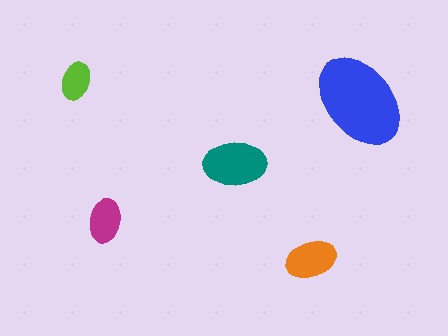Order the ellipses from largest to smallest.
the blue one, the teal one, the orange one, the magenta one, the lime one.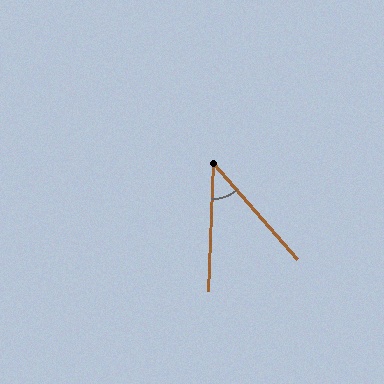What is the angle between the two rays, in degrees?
Approximately 43 degrees.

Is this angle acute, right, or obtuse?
It is acute.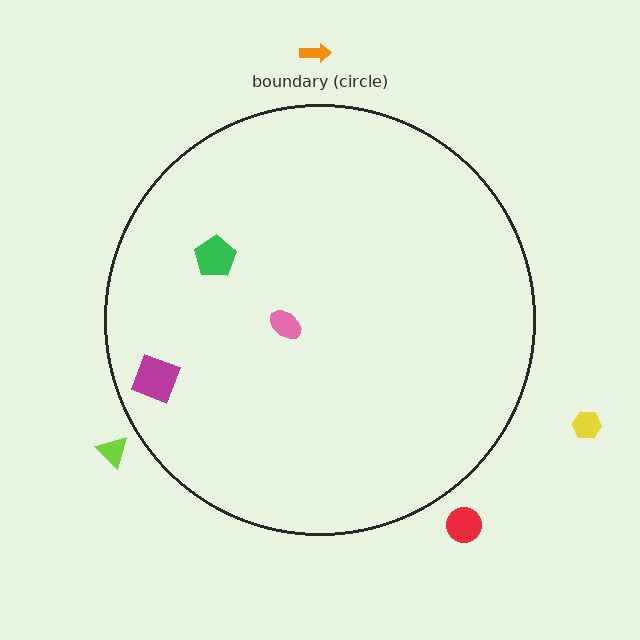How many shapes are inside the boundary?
3 inside, 4 outside.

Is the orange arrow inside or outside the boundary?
Outside.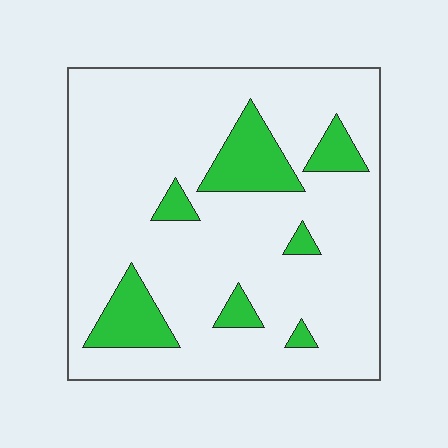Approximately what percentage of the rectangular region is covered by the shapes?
Approximately 15%.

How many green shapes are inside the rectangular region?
7.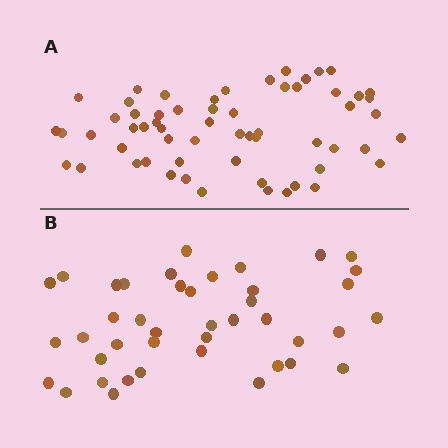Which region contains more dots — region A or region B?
Region A (the top region) has more dots.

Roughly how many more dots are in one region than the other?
Region A has approximately 20 more dots than region B.